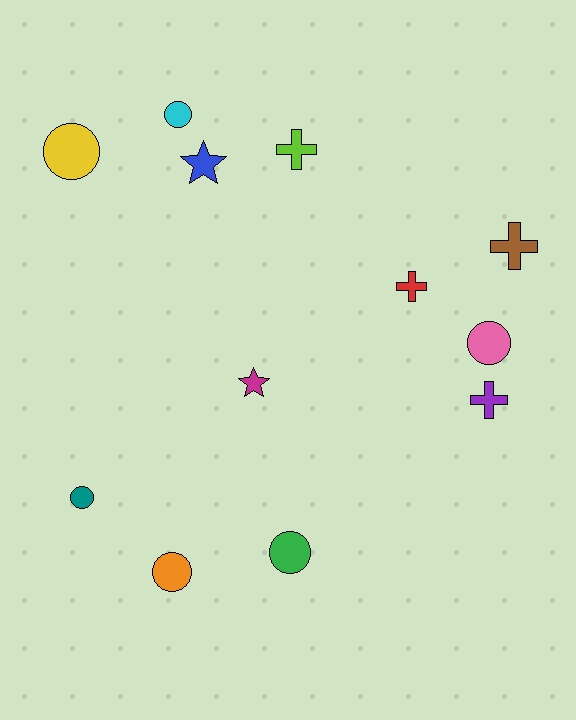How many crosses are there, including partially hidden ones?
There are 4 crosses.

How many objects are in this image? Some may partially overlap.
There are 12 objects.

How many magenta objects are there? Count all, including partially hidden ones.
There is 1 magenta object.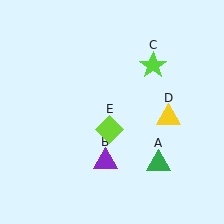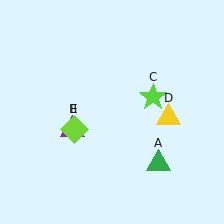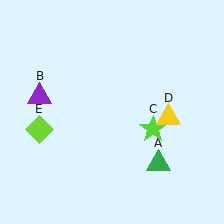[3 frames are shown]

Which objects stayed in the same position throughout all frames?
Green triangle (object A) and yellow triangle (object D) remained stationary.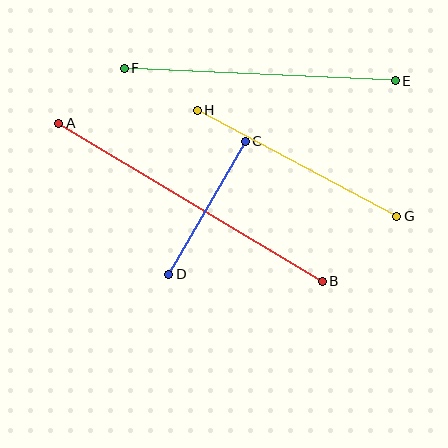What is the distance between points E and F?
The distance is approximately 272 pixels.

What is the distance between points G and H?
The distance is approximately 226 pixels.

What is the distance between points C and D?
The distance is approximately 153 pixels.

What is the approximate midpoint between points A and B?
The midpoint is at approximately (191, 202) pixels.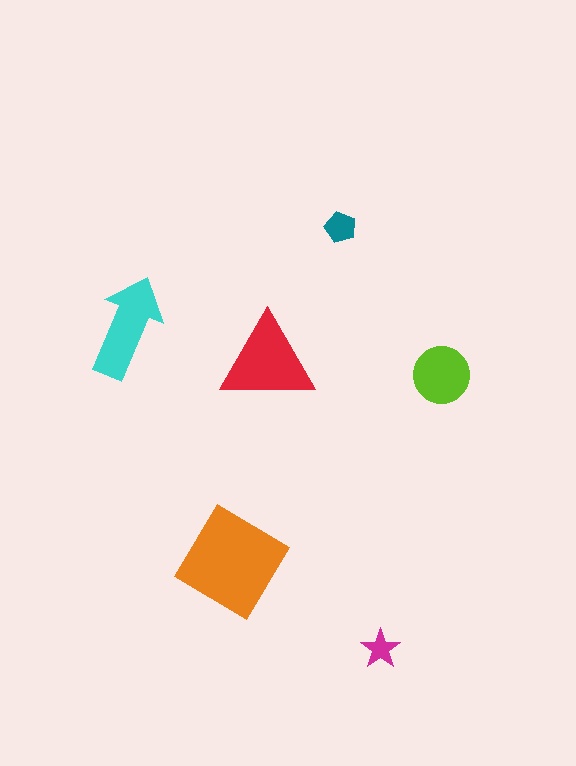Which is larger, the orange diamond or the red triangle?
The orange diamond.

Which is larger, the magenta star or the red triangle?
The red triangle.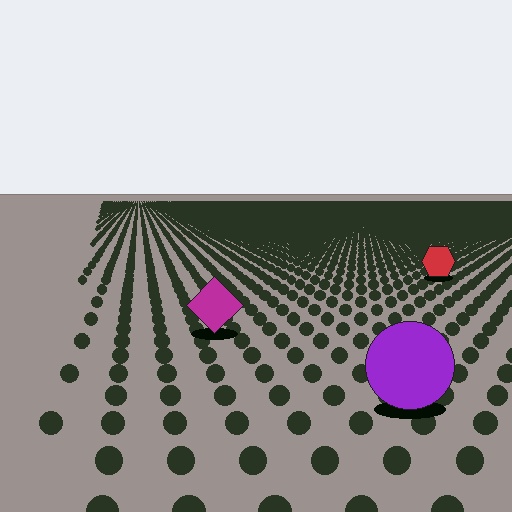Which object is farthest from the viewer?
The red hexagon is farthest from the viewer. It appears smaller and the ground texture around it is denser.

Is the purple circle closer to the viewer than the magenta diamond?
Yes. The purple circle is closer — you can tell from the texture gradient: the ground texture is coarser near it.